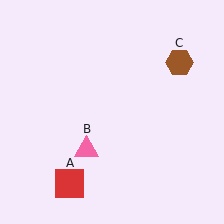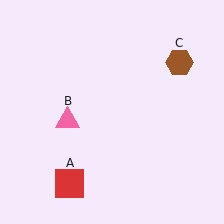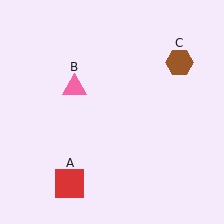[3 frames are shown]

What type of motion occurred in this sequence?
The pink triangle (object B) rotated clockwise around the center of the scene.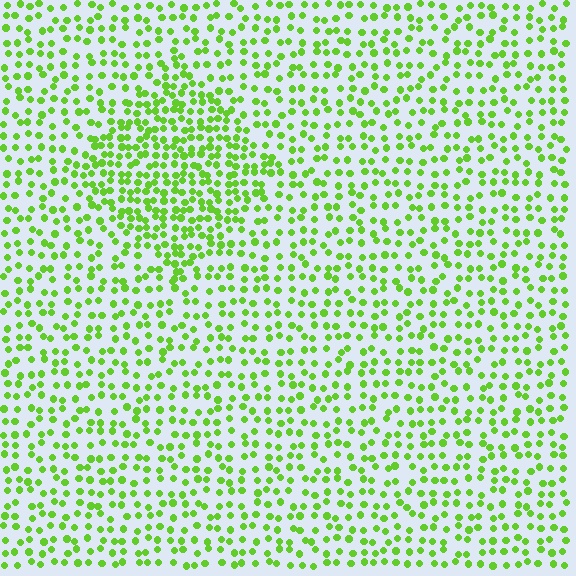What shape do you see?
I see a diamond.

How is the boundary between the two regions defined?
The boundary is defined by a change in element density (approximately 1.8x ratio). All elements are the same color, size, and shape.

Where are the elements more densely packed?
The elements are more densely packed inside the diamond boundary.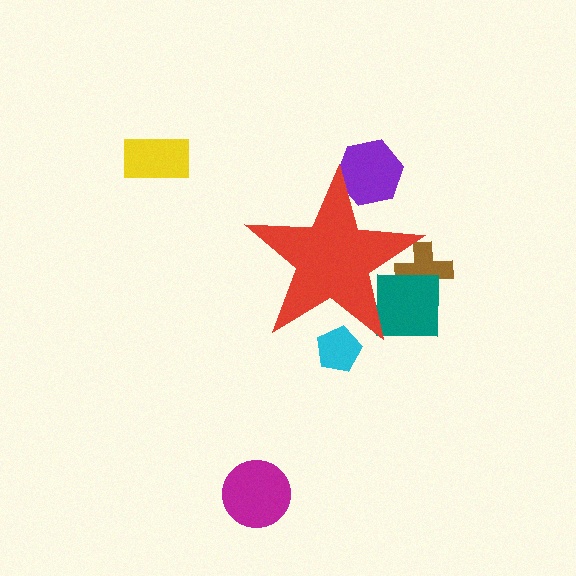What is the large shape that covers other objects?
A red star.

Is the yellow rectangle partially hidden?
No, the yellow rectangle is fully visible.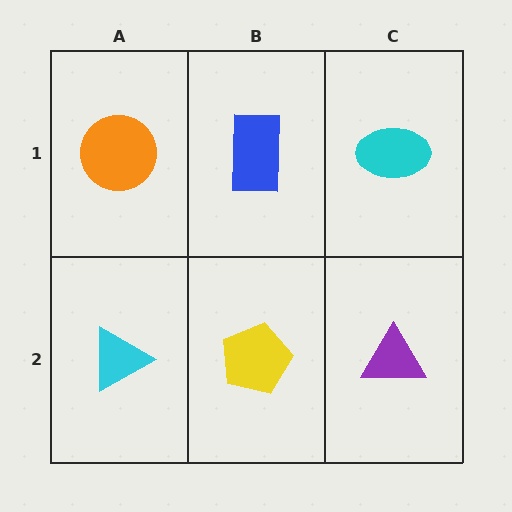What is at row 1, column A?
An orange circle.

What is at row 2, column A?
A cyan triangle.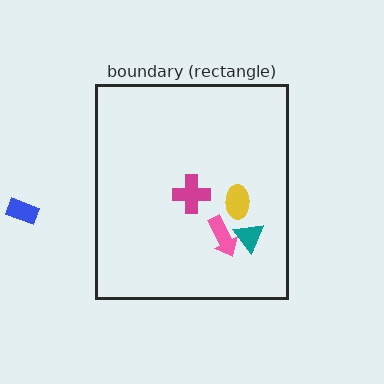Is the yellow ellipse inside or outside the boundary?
Inside.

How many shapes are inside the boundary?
4 inside, 1 outside.